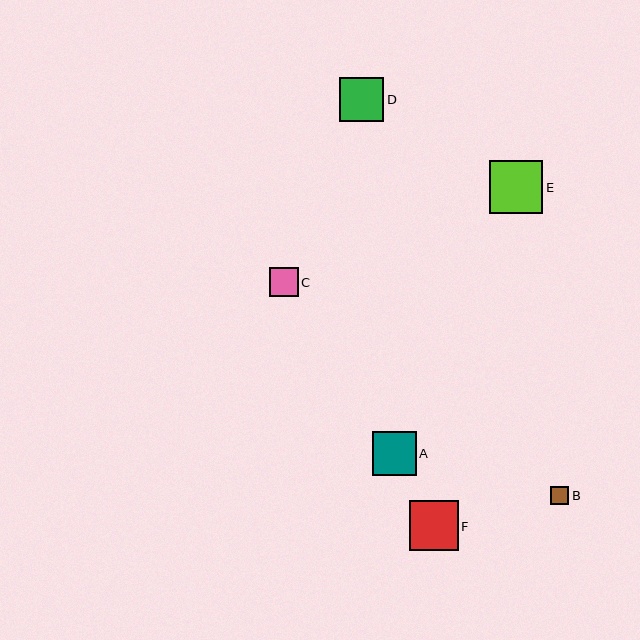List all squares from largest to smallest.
From largest to smallest: E, F, D, A, C, B.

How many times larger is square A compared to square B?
Square A is approximately 2.4 times the size of square B.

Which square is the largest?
Square E is the largest with a size of approximately 53 pixels.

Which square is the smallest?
Square B is the smallest with a size of approximately 19 pixels.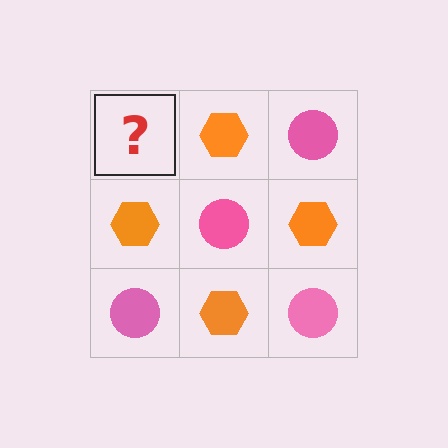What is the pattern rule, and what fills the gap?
The rule is that it alternates pink circle and orange hexagon in a checkerboard pattern. The gap should be filled with a pink circle.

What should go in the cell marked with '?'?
The missing cell should contain a pink circle.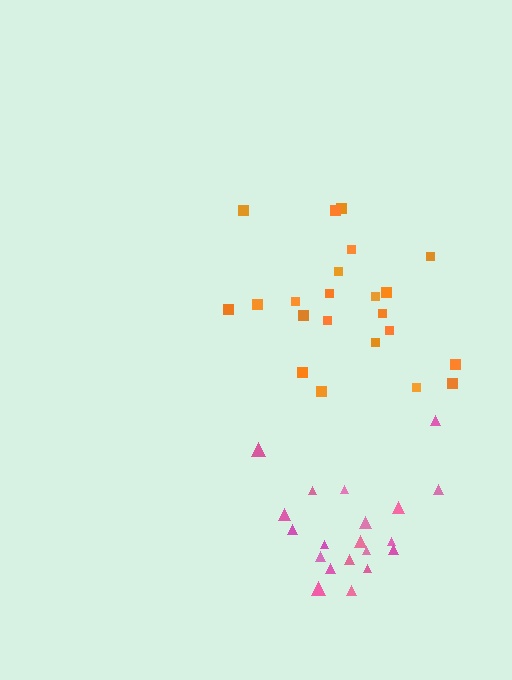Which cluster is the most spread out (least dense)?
Orange.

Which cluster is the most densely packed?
Pink.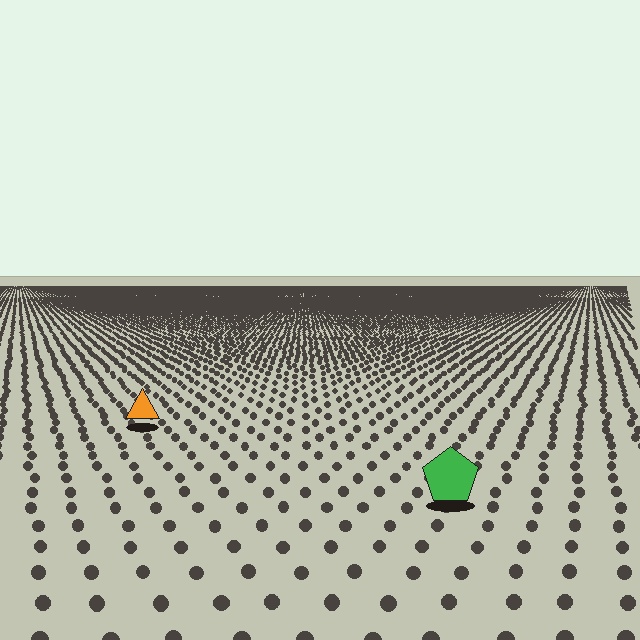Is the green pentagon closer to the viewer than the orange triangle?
Yes. The green pentagon is closer — you can tell from the texture gradient: the ground texture is coarser near it.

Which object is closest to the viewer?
The green pentagon is closest. The texture marks near it are larger and more spread out.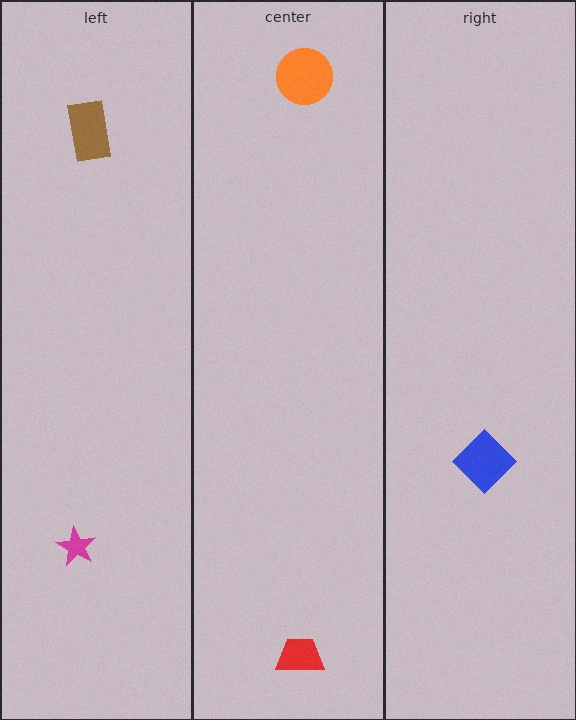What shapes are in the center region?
The red trapezoid, the orange circle.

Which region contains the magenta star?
The left region.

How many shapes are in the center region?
2.